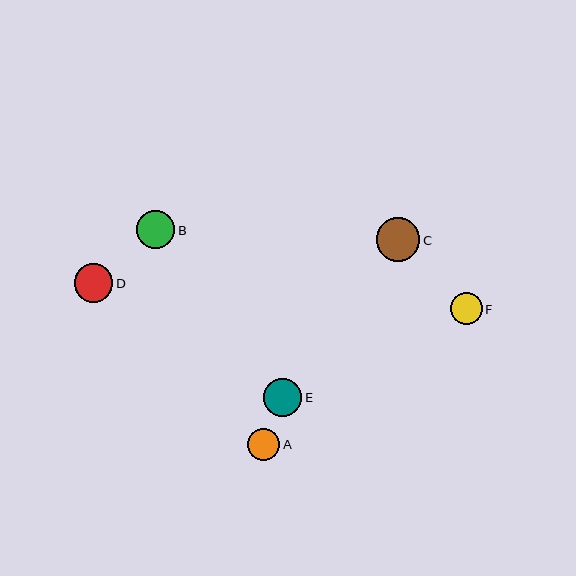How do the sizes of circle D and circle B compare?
Circle D and circle B are approximately the same size.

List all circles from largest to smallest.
From largest to smallest: C, D, B, E, A, F.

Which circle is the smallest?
Circle F is the smallest with a size of approximately 32 pixels.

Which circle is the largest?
Circle C is the largest with a size of approximately 43 pixels.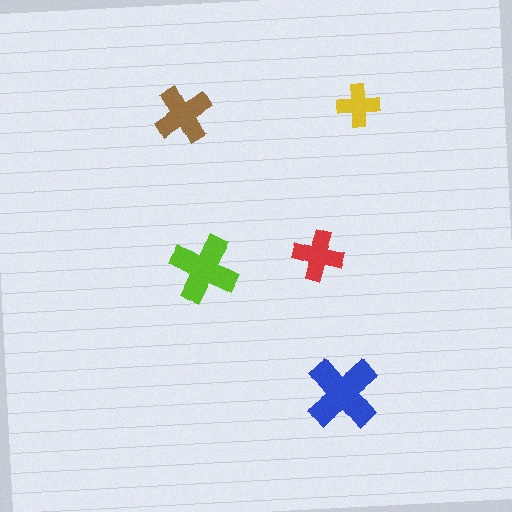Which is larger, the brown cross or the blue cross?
The blue one.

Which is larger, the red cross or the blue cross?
The blue one.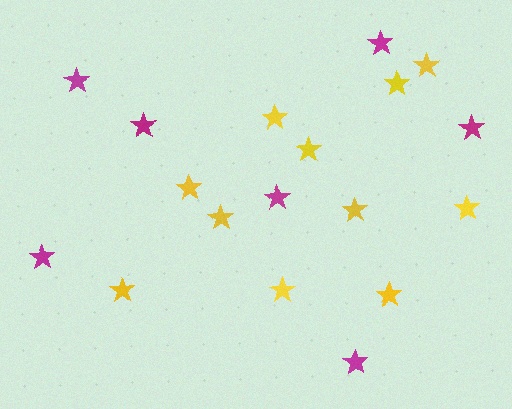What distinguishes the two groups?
There are 2 groups: one group of magenta stars (7) and one group of yellow stars (11).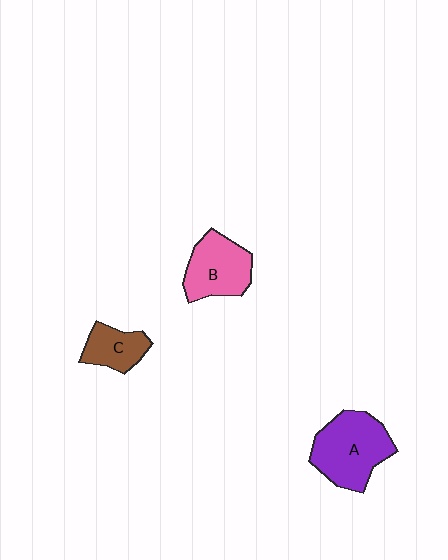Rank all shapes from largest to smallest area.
From largest to smallest: A (purple), B (pink), C (brown).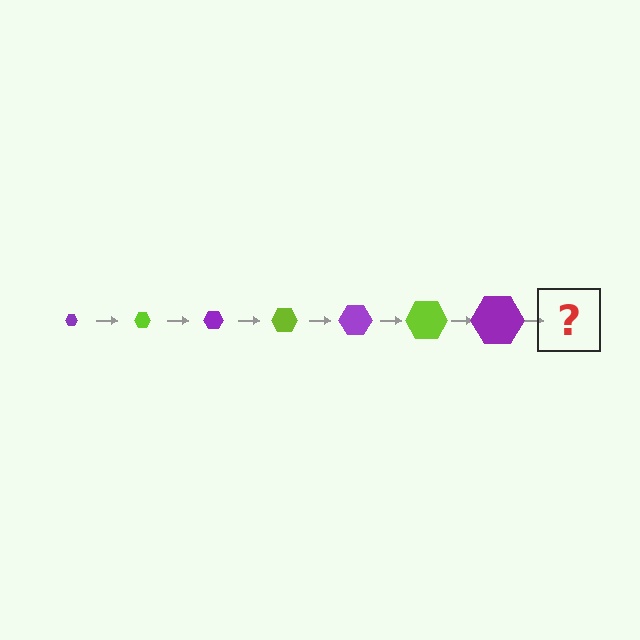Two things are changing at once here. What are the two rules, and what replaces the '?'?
The two rules are that the hexagon grows larger each step and the color cycles through purple and lime. The '?' should be a lime hexagon, larger than the previous one.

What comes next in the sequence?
The next element should be a lime hexagon, larger than the previous one.